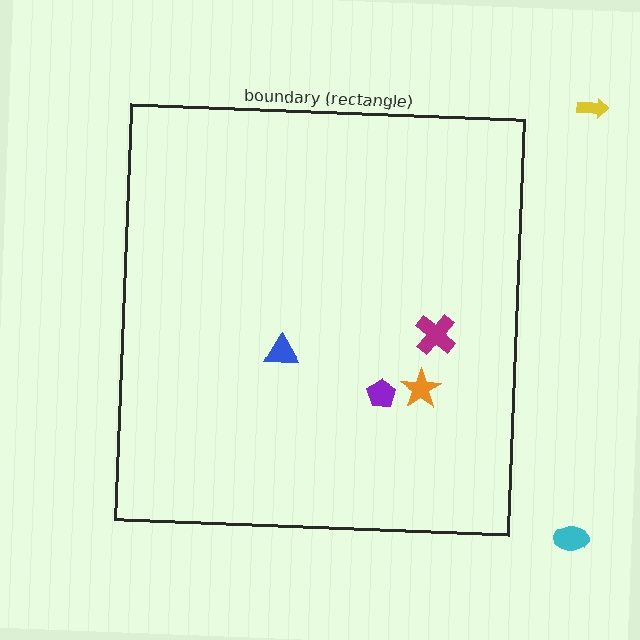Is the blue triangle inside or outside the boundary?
Inside.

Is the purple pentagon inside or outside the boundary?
Inside.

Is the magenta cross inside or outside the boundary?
Inside.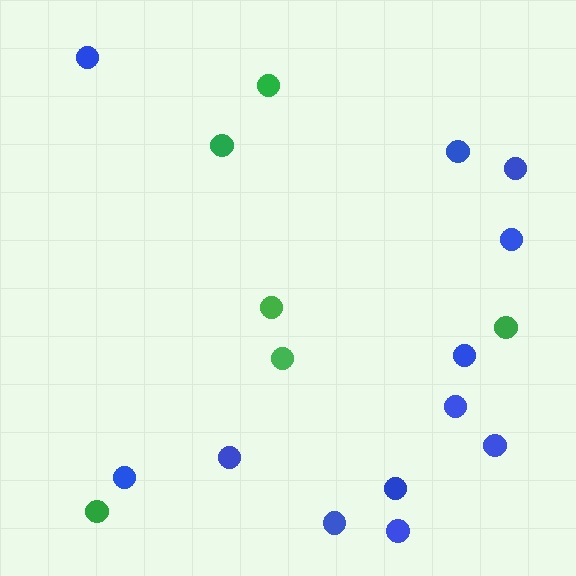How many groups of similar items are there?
There are 2 groups: one group of blue circles (12) and one group of green circles (6).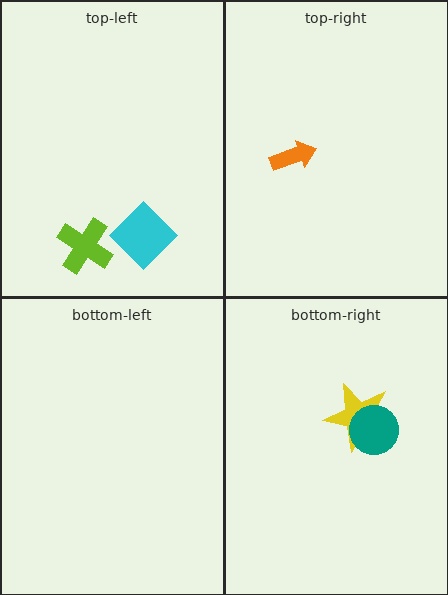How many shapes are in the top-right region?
1.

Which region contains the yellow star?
The bottom-right region.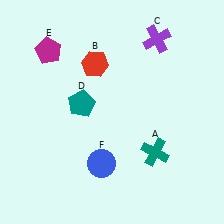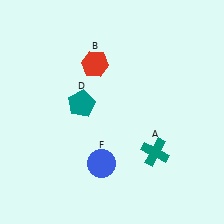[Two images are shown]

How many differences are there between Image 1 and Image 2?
There are 2 differences between the two images.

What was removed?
The purple cross (C), the magenta pentagon (E) were removed in Image 2.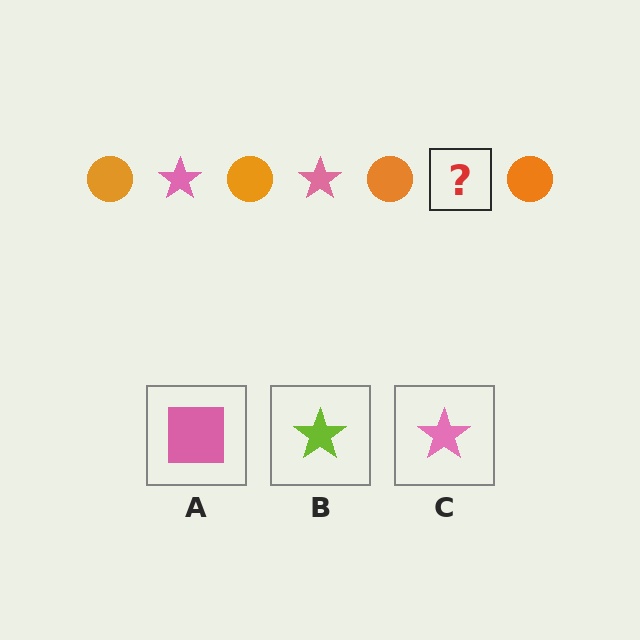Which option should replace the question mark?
Option C.